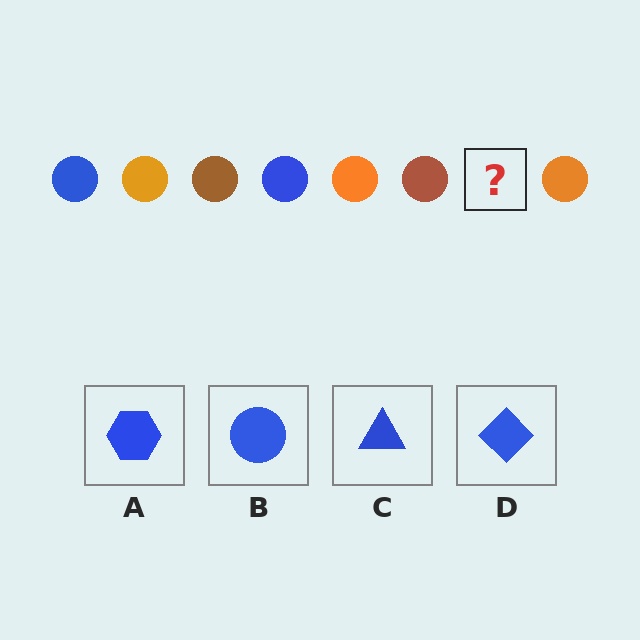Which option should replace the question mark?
Option B.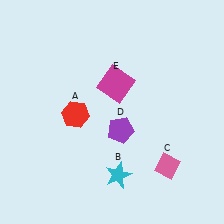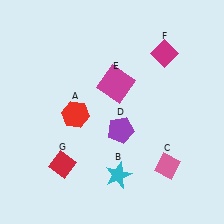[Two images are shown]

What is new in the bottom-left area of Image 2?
A red diamond (G) was added in the bottom-left area of Image 2.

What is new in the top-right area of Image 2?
A magenta diamond (F) was added in the top-right area of Image 2.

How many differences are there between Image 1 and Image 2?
There are 2 differences between the two images.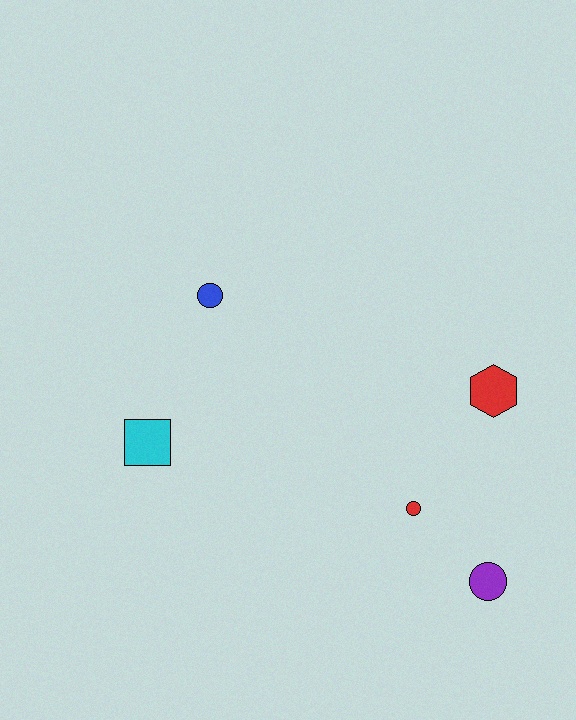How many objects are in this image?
There are 5 objects.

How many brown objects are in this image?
There are no brown objects.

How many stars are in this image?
There are no stars.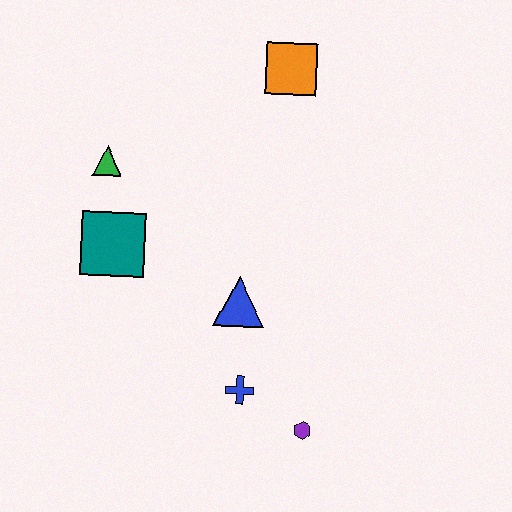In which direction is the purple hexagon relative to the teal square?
The purple hexagon is to the right of the teal square.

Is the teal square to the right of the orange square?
No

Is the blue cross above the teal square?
No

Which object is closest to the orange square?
The green triangle is closest to the orange square.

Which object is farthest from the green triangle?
The purple hexagon is farthest from the green triangle.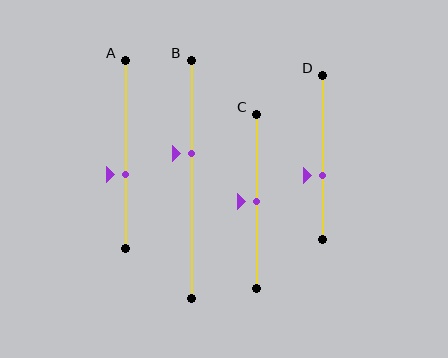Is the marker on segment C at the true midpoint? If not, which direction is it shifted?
Yes, the marker on segment C is at the true midpoint.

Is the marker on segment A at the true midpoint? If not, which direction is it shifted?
No, the marker on segment A is shifted downward by about 11% of the segment length.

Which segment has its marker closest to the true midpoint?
Segment C has its marker closest to the true midpoint.